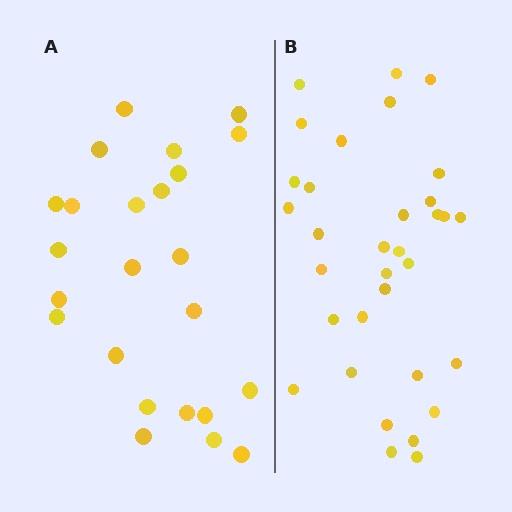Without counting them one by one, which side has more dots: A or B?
Region B (the right region) has more dots.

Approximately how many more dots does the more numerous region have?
Region B has roughly 8 or so more dots than region A.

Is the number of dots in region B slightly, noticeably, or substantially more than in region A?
Region B has noticeably more, but not dramatically so. The ratio is roughly 1.4 to 1.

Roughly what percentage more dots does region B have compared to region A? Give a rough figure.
About 40% more.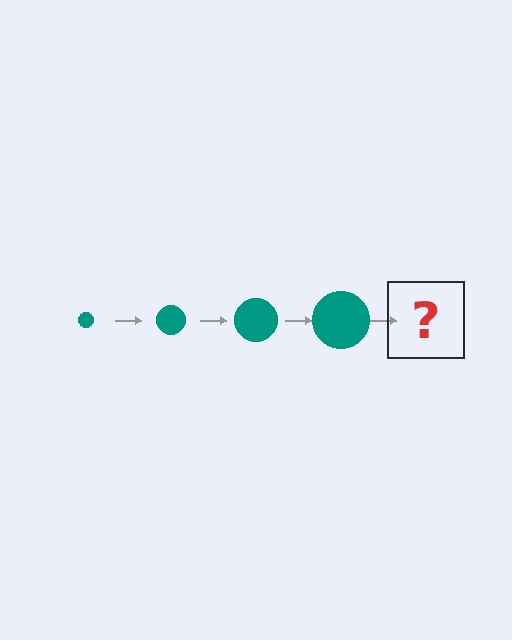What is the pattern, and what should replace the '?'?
The pattern is that the circle gets progressively larger each step. The '?' should be a teal circle, larger than the previous one.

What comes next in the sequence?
The next element should be a teal circle, larger than the previous one.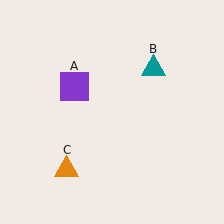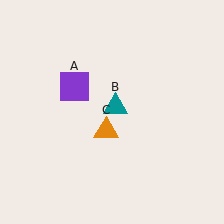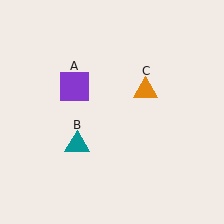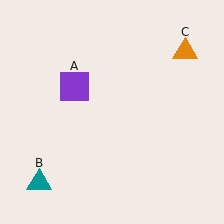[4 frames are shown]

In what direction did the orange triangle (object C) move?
The orange triangle (object C) moved up and to the right.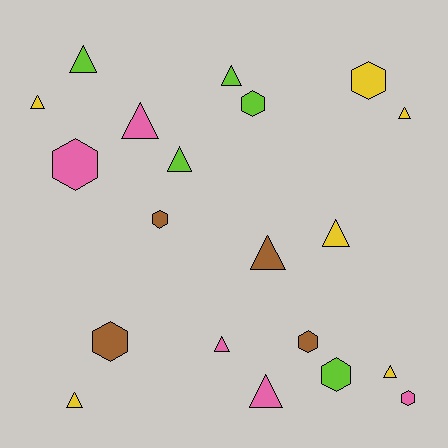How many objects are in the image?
There are 20 objects.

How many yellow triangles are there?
There are 5 yellow triangles.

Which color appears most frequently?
Yellow, with 6 objects.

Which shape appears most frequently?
Triangle, with 12 objects.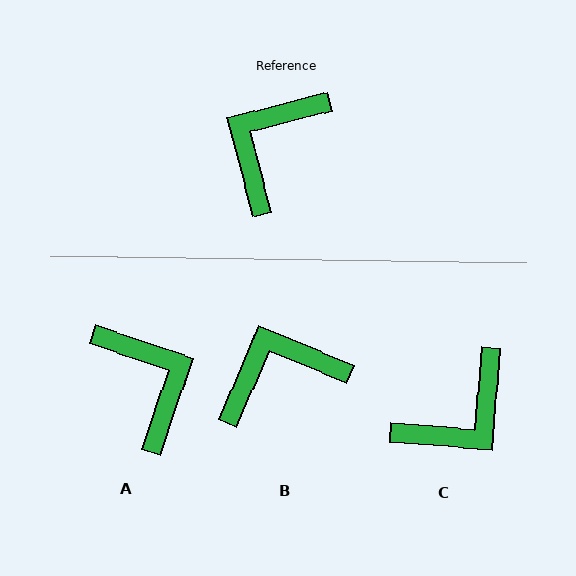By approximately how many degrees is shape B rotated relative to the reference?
Approximately 37 degrees clockwise.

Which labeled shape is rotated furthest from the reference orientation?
C, about 161 degrees away.